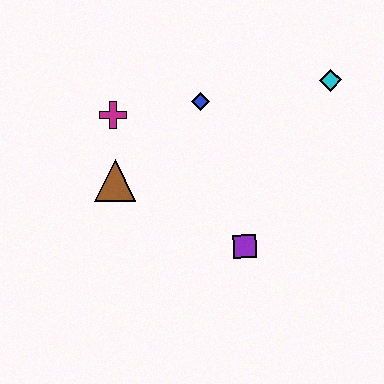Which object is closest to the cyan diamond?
The blue diamond is closest to the cyan diamond.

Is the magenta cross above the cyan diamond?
No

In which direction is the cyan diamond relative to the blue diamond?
The cyan diamond is to the right of the blue diamond.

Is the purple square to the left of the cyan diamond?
Yes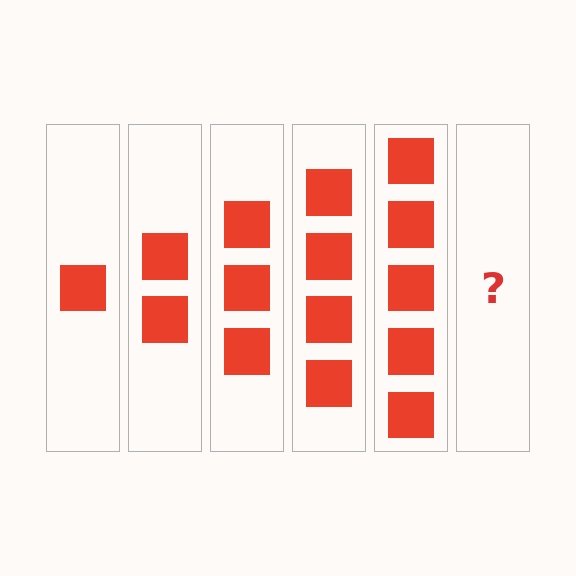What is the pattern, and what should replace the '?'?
The pattern is that each step adds one more square. The '?' should be 6 squares.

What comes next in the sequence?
The next element should be 6 squares.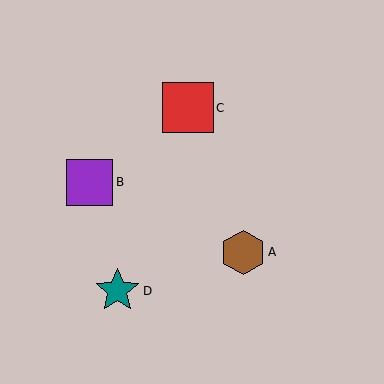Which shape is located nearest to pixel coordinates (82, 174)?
The purple square (labeled B) at (90, 182) is nearest to that location.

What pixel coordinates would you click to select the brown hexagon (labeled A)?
Click at (243, 252) to select the brown hexagon A.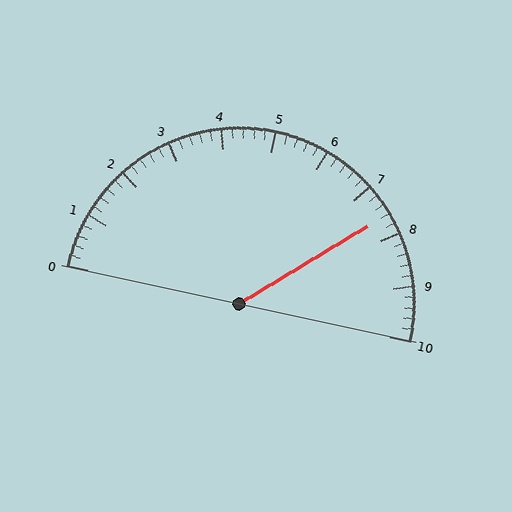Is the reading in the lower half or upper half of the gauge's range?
The reading is in the upper half of the range (0 to 10).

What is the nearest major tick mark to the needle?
The nearest major tick mark is 8.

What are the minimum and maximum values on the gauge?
The gauge ranges from 0 to 10.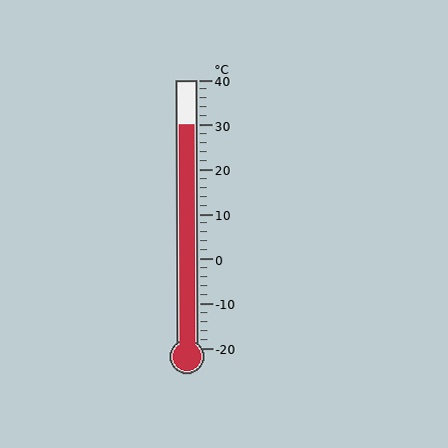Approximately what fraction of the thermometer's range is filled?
The thermometer is filled to approximately 85% of its range.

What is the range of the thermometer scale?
The thermometer scale ranges from -20°C to 40°C.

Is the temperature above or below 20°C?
The temperature is above 20°C.